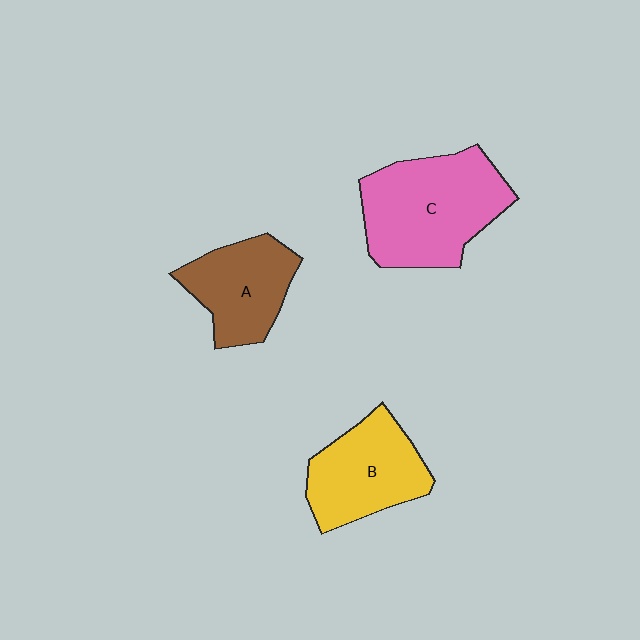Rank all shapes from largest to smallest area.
From largest to smallest: C (pink), B (yellow), A (brown).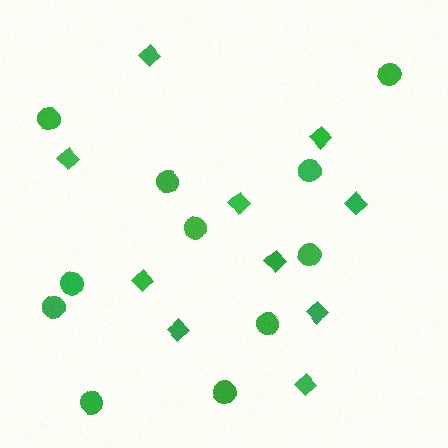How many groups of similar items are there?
There are 2 groups: one group of diamonds (10) and one group of circles (11).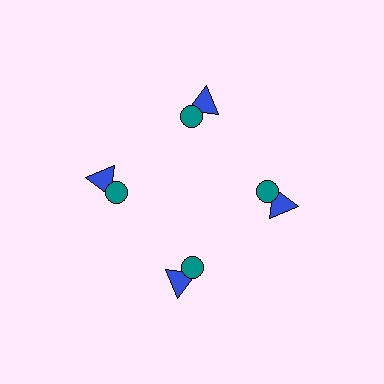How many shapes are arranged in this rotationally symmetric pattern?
There are 8 shapes, arranged in 4 groups of 2.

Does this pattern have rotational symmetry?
Yes, this pattern has 4-fold rotational symmetry. It looks the same after rotating 90 degrees around the center.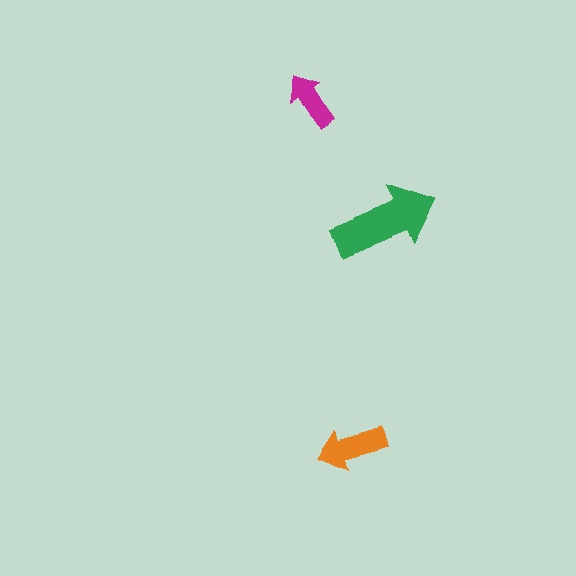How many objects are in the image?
There are 3 objects in the image.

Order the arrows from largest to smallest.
the green one, the orange one, the magenta one.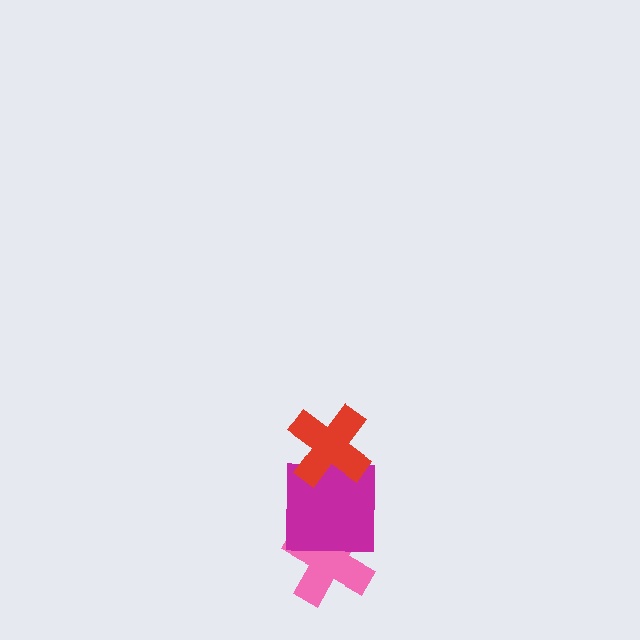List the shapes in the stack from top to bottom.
From top to bottom: the red cross, the magenta square, the pink cross.